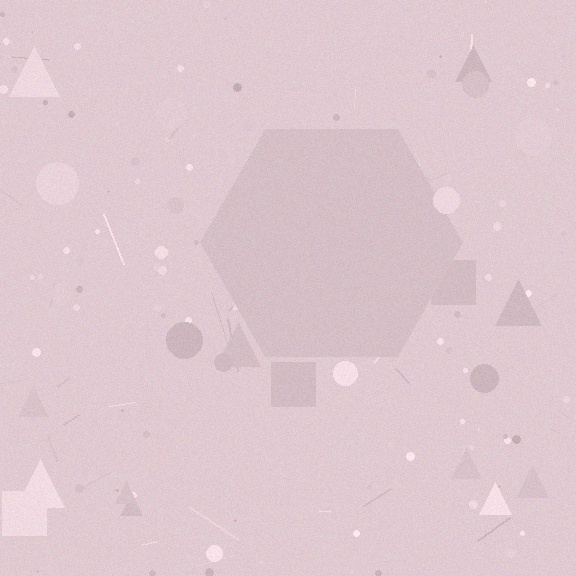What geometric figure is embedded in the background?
A hexagon is embedded in the background.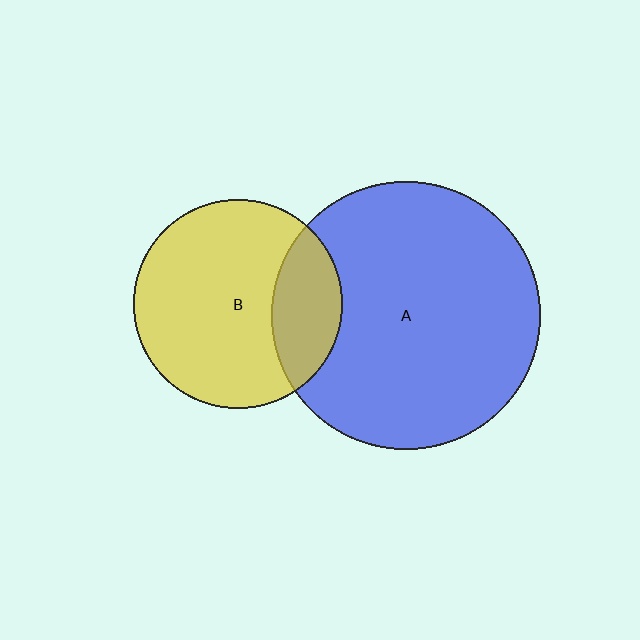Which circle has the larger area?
Circle A (blue).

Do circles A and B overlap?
Yes.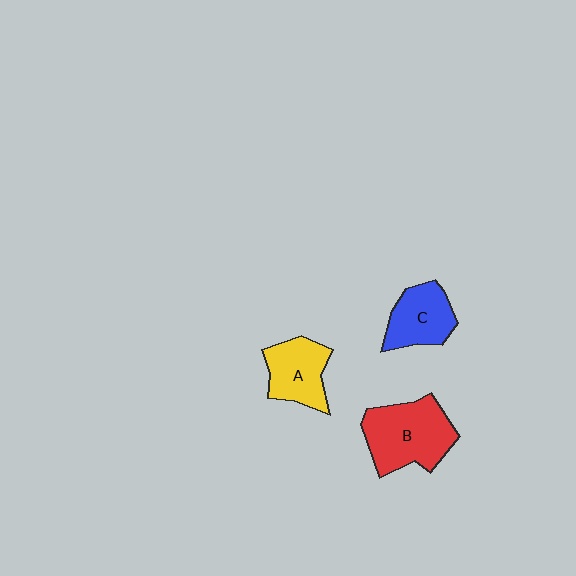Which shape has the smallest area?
Shape C (blue).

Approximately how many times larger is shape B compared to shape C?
Approximately 1.5 times.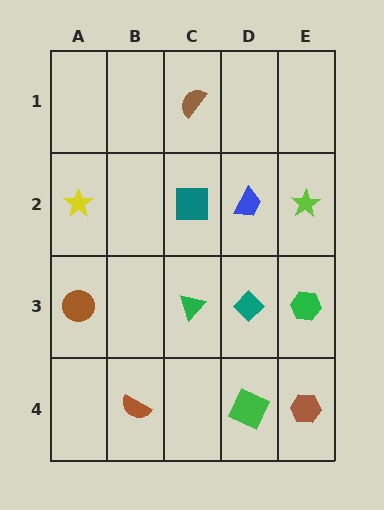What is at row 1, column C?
A brown semicircle.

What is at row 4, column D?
A green square.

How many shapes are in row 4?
3 shapes.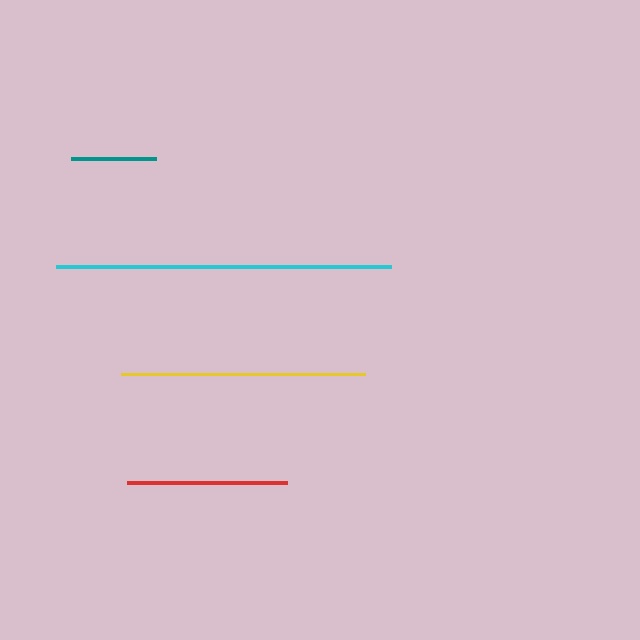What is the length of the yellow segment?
The yellow segment is approximately 245 pixels long.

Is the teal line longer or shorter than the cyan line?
The cyan line is longer than the teal line.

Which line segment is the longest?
The cyan line is the longest at approximately 334 pixels.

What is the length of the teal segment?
The teal segment is approximately 85 pixels long.